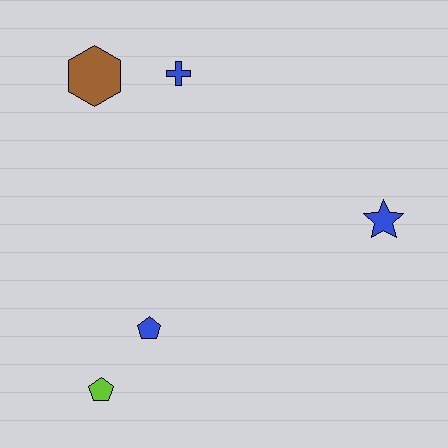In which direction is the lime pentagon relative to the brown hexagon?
The lime pentagon is below the brown hexagon.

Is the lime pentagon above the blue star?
No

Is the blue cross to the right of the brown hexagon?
Yes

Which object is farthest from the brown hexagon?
The blue star is farthest from the brown hexagon.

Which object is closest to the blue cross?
The brown hexagon is closest to the blue cross.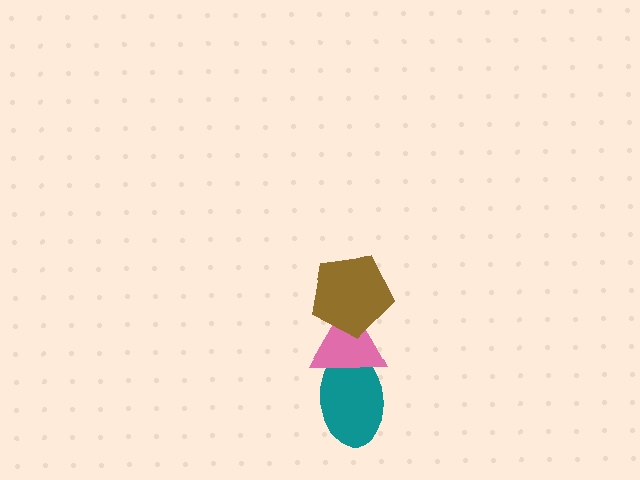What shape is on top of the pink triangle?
The brown pentagon is on top of the pink triangle.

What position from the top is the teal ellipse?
The teal ellipse is 3rd from the top.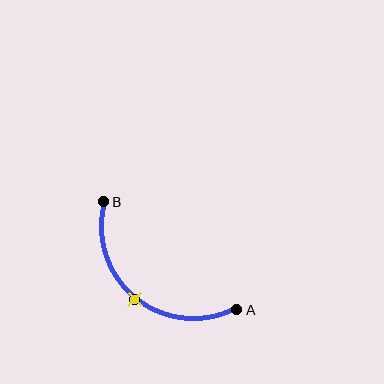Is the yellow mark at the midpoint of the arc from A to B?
Yes. The yellow mark lies on the arc at equal arc-length from both A and B — it is the arc midpoint.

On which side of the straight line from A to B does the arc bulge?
The arc bulges below and to the left of the straight line connecting A and B.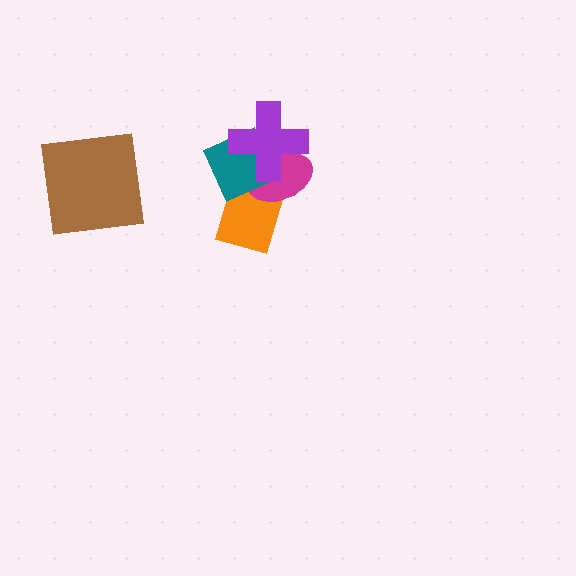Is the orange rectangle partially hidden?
Yes, it is partially covered by another shape.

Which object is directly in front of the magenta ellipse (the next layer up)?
The teal diamond is directly in front of the magenta ellipse.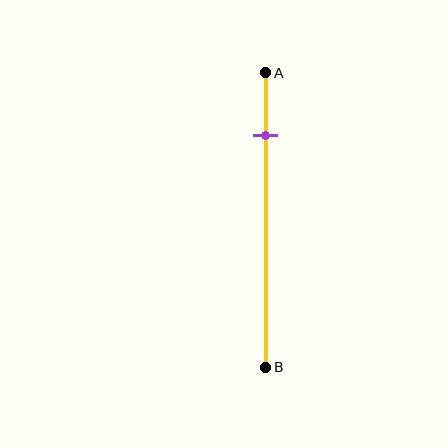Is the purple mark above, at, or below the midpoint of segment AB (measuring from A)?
The purple mark is above the midpoint of segment AB.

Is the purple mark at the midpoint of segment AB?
No, the mark is at about 20% from A, not at the 50% midpoint.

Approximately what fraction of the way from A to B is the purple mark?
The purple mark is approximately 20% of the way from A to B.